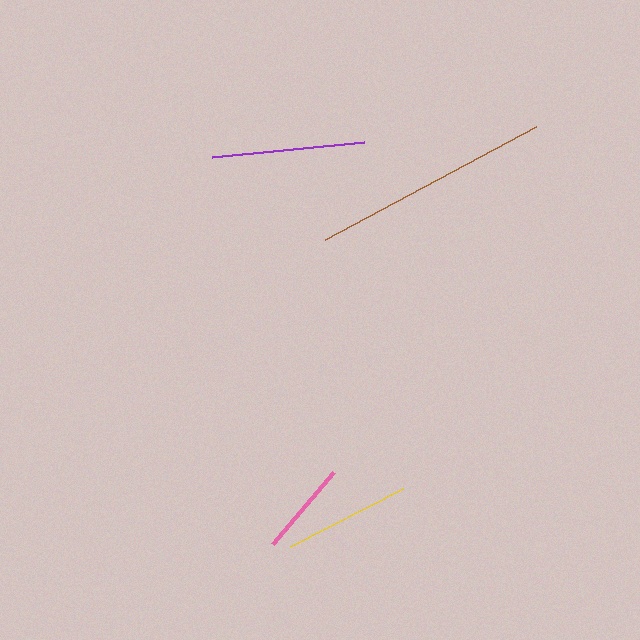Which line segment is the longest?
The brown line is the longest at approximately 239 pixels.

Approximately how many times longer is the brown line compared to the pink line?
The brown line is approximately 2.5 times the length of the pink line.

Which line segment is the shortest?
The pink line is the shortest at approximately 94 pixels.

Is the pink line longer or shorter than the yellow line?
The yellow line is longer than the pink line.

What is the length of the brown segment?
The brown segment is approximately 239 pixels long.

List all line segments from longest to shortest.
From longest to shortest: brown, purple, yellow, pink.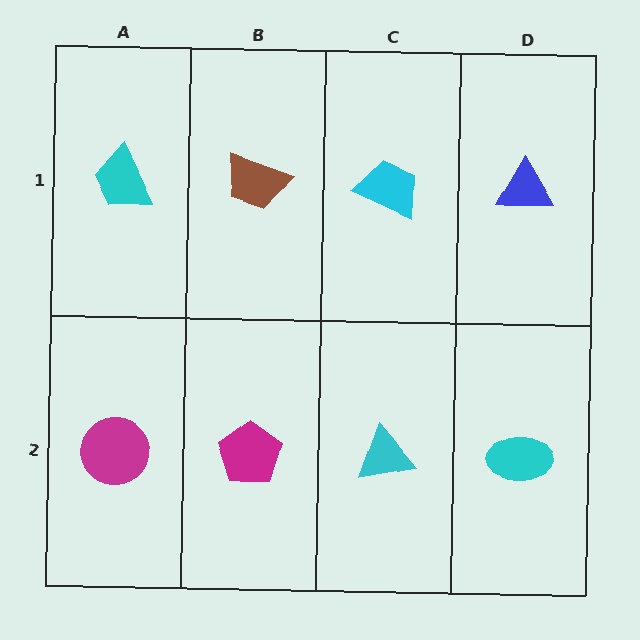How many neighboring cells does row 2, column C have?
3.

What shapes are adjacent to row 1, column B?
A magenta pentagon (row 2, column B), a cyan trapezoid (row 1, column A), a cyan trapezoid (row 1, column C).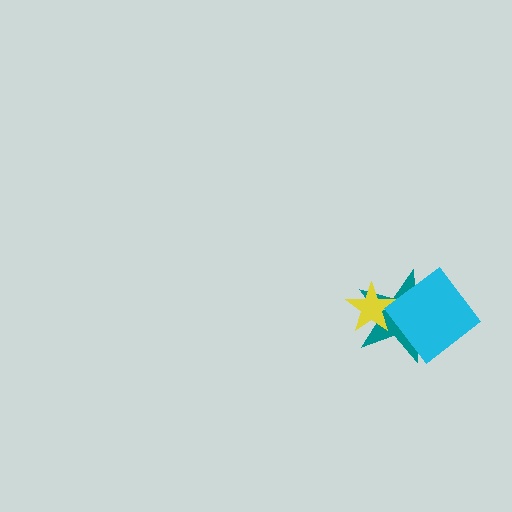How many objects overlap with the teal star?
2 objects overlap with the teal star.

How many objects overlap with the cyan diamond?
1 object overlaps with the cyan diamond.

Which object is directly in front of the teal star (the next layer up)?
The yellow star is directly in front of the teal star.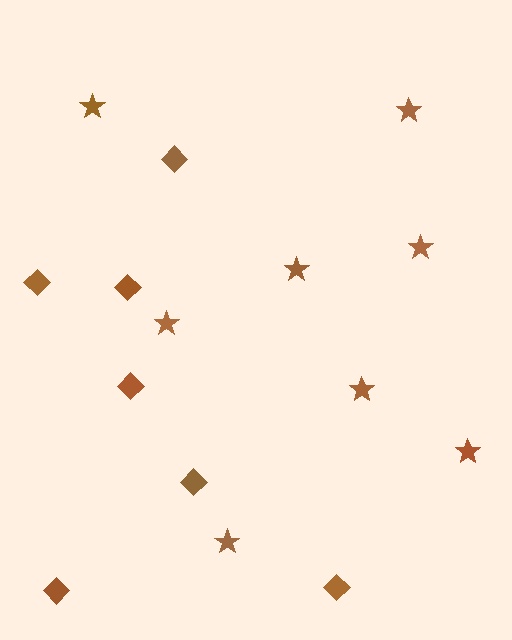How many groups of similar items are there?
There are 2 groups: one group of diamonds (7) and one group of stars (8).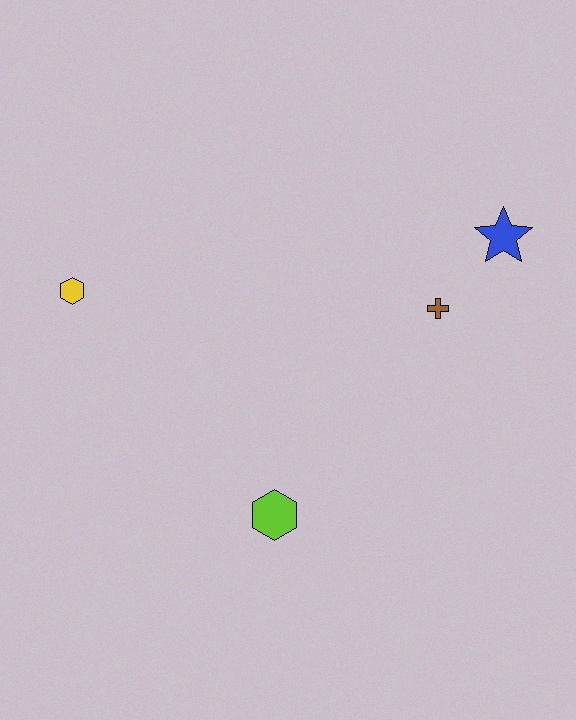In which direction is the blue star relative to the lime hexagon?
The blue star is above the lime hexagon.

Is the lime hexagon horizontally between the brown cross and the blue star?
No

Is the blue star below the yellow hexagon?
No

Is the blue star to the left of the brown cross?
No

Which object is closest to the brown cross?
The blue star is closest to the brown cross.